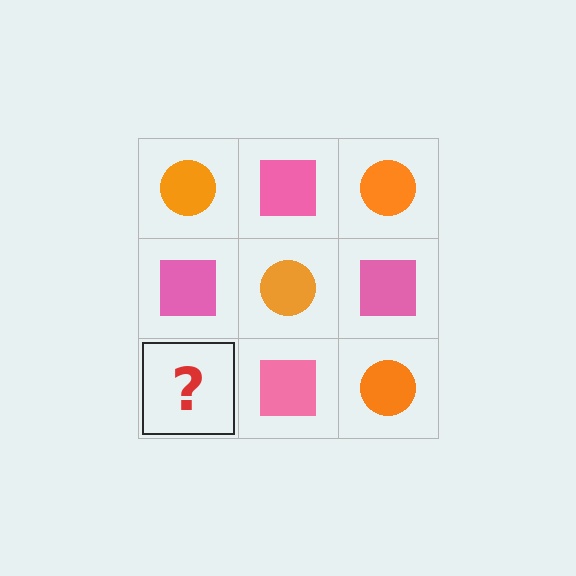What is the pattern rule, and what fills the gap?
The rule is that it alternates orange circle and pink square in a checkerboard pattern. The gap should be filled with an orange circle.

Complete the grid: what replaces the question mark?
The question mark should be replaced with an orange circle.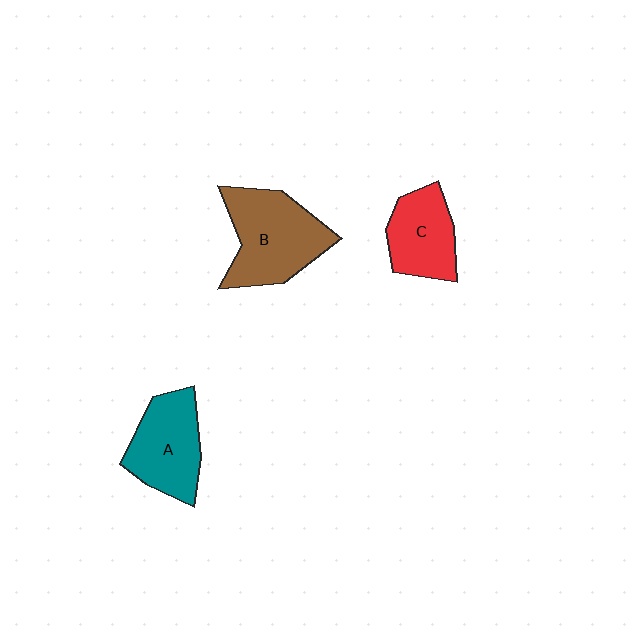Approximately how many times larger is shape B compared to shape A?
Approximately 1.2 times.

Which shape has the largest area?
Shape B (brown).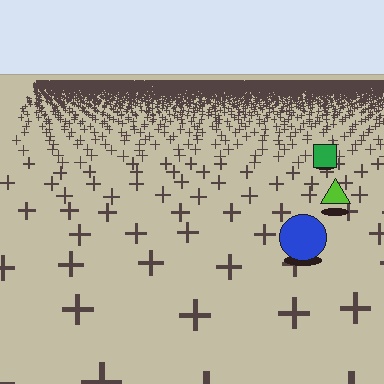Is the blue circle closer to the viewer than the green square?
Yes. The blue circle is closer — you can tell from the texture gradient: the ground texture is coarser near it.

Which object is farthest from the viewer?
The green square is farthest from the viewer. It appears smaller and the ground texture around it is denser.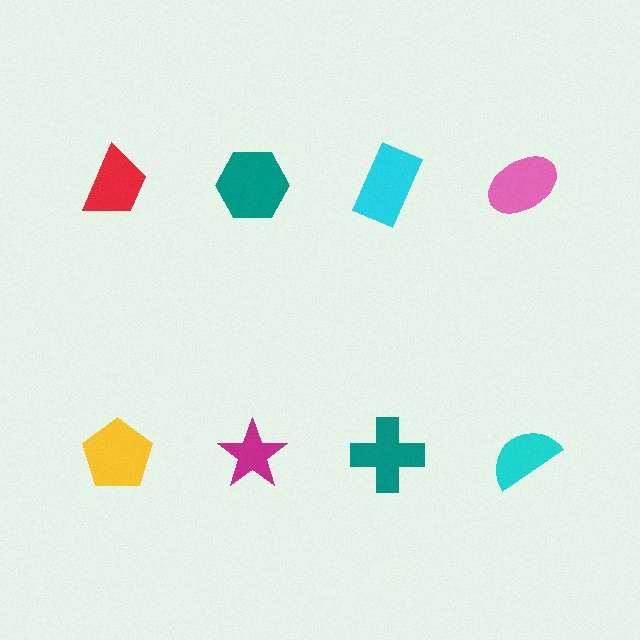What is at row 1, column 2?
A teal hexagon.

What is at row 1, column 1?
A red trapezoid.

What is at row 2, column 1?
A yellow pentagon.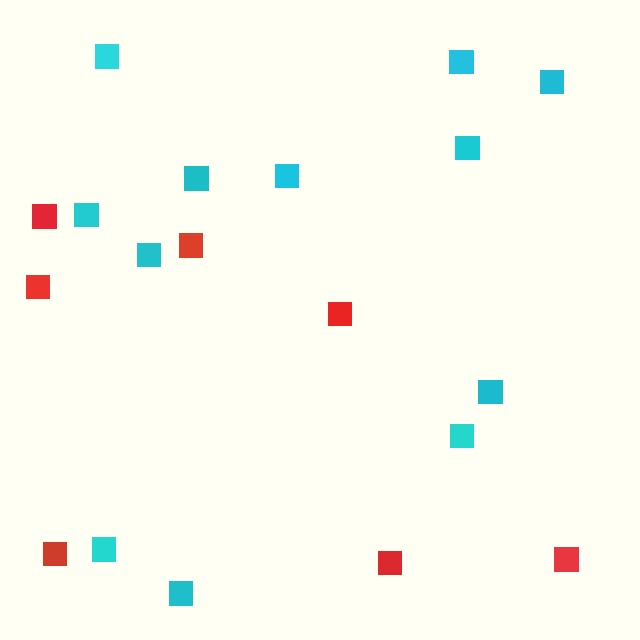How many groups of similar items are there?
There are 2 groups: one group of cyan squares (12) and one group of red squares (7).